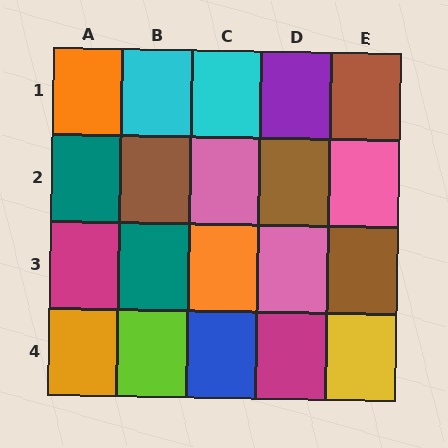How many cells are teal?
2 cells are teal.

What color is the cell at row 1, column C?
Cyan.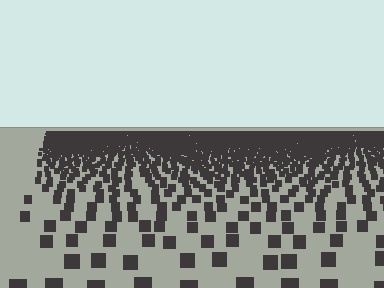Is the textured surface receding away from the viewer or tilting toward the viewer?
The surface is receding away from the viewer. Texture elements get smaller and denser toward the top.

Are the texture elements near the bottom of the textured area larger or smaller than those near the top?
Larger. Near the bottom, elements are closer to the viewer and appear at a bigger on-screen size.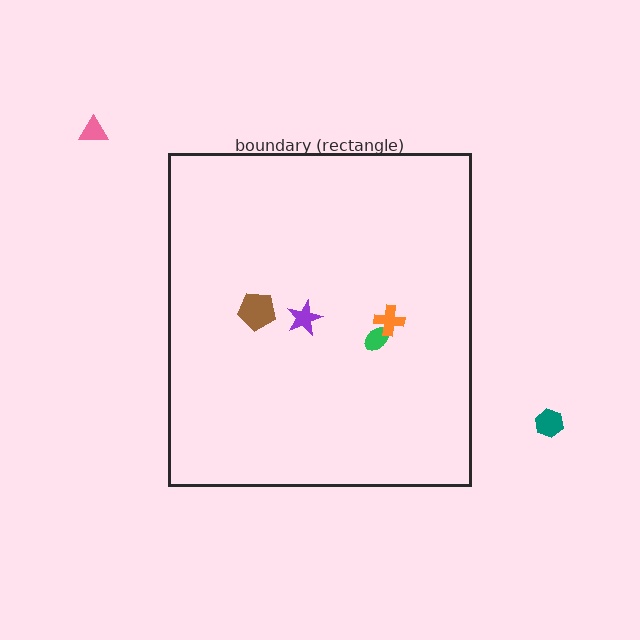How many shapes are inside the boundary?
4 inside, 2 outside.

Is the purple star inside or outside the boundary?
Inside.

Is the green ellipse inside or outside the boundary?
Inside.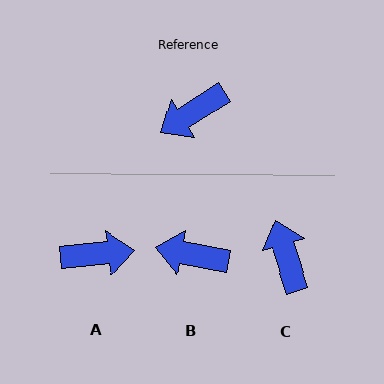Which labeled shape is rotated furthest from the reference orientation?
A, about 154 degrees away.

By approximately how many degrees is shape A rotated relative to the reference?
Approximately 154 degrees counter-clockwise.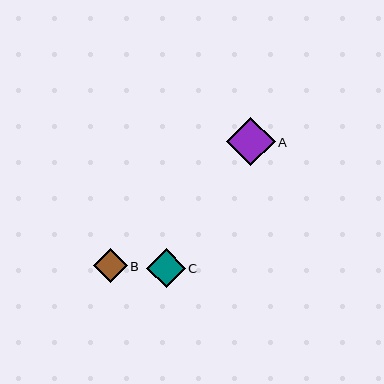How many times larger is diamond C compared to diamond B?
Diamond C is approximately 1.1 times the size of diamond B.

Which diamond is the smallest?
Diamond B is the smallest with a size of approximately 34 pixels.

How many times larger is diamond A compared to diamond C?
Diamond A is approximately 1.3 times the size of diamond C.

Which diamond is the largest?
Diamond A is the largest with a size of approximately 48 pixels.